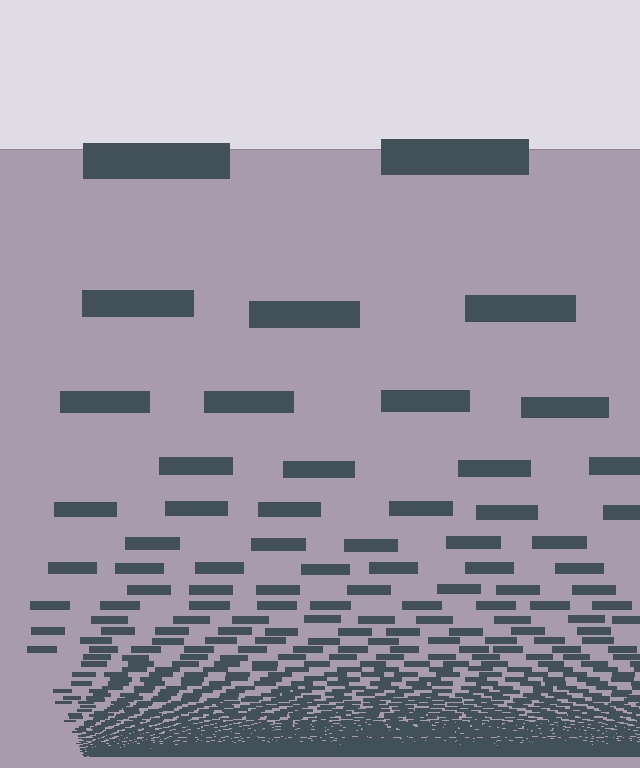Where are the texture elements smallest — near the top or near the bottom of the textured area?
Near the bottom.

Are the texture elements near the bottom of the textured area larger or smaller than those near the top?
Smaller. The gradient is inverted — elements near the bottom are smaller and denser.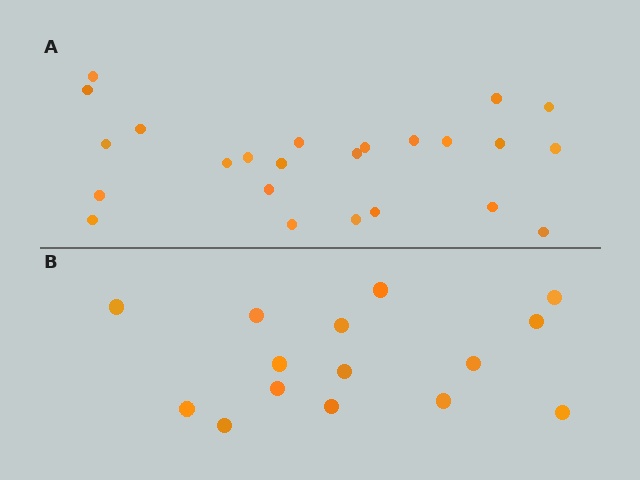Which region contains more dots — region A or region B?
Region A (the top region) has more dots.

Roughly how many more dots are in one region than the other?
Region A has roughly 8 or so more dots than region B.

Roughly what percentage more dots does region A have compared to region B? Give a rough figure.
About 60% more.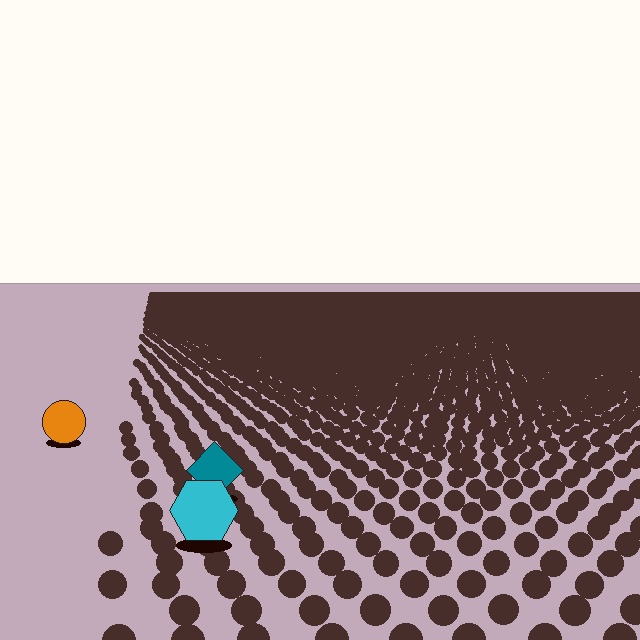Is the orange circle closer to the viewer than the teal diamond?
No. The teal diamond is closer — you can tell from the texture gradient: the ground texture is coarser near it.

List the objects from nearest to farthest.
From nearest to farthest: the cyan hexagon, the teal diamond, the orange circle.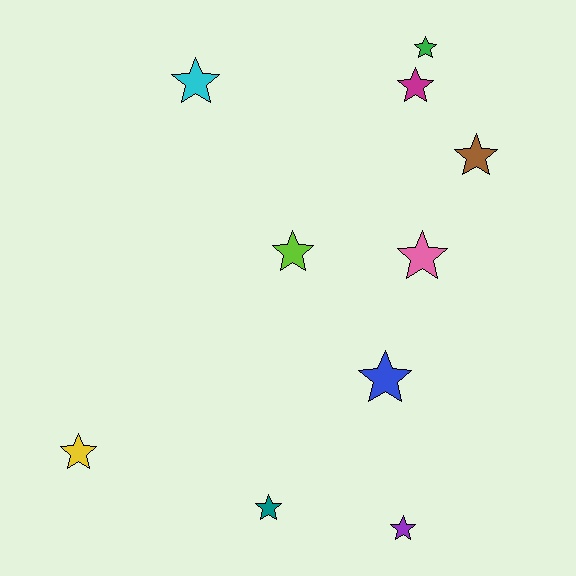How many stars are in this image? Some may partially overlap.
There are 10 stars.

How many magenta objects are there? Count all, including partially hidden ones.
There is 1 magenta object.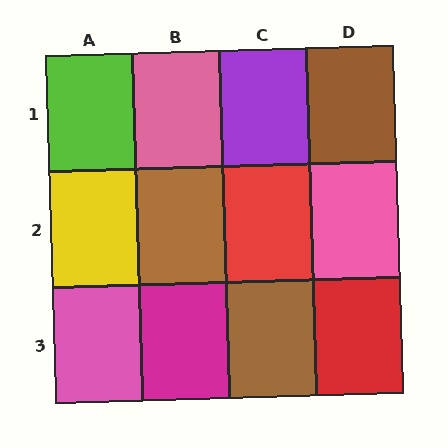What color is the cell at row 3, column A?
Pink.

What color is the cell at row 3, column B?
Magenta.